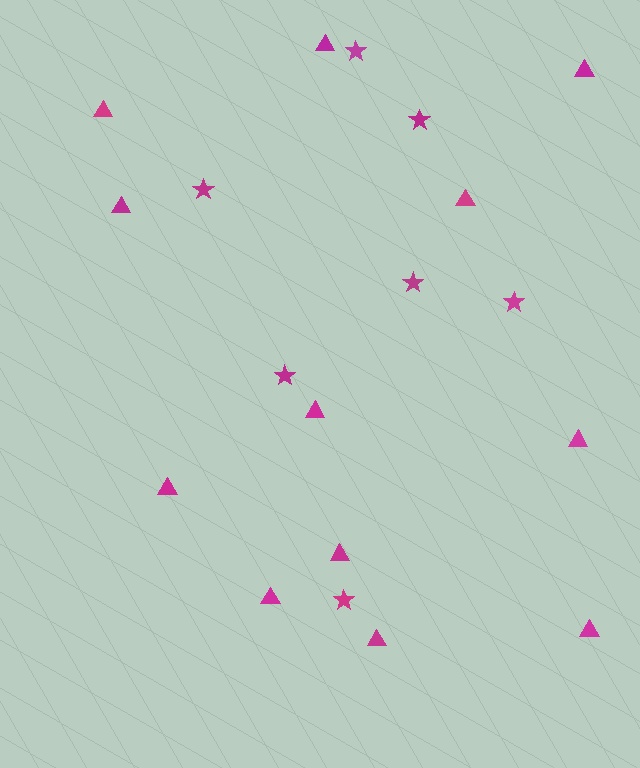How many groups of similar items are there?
There are 2 groups: one group of triangles (12) and one group of stars (7).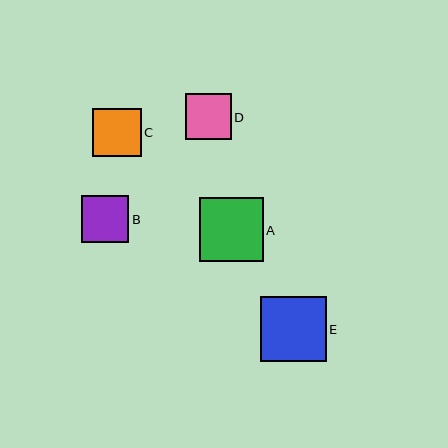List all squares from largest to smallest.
From largest to smallest: E, A, C, B, D.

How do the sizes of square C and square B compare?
Square C and square B are approximately the same size.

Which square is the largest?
Square E is the largest with a size of approximately 65 pixels.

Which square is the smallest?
Square D is the smallest with a size of approximately 46 pixels.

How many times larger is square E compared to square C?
Square E is approximately 1.3 times the size of square C.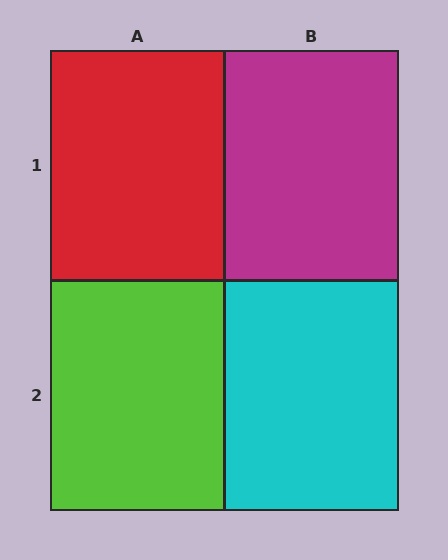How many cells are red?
1 cell is red.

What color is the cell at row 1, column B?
Magenta.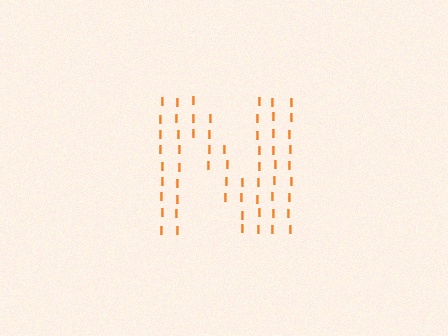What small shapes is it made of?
It is made of small letter I's.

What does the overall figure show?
The overall figure shows the letter N.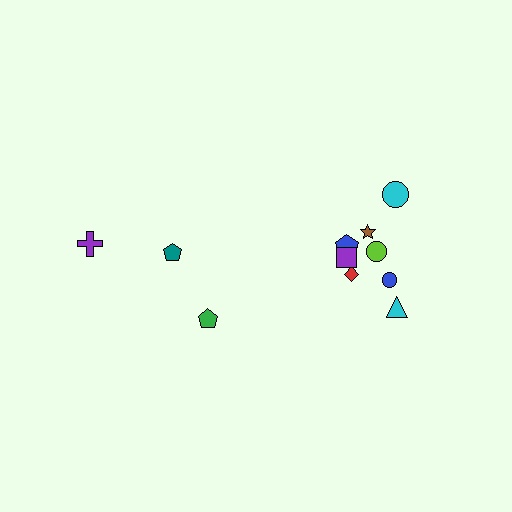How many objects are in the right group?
There are 8 objects.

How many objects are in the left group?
There are 3 objects.